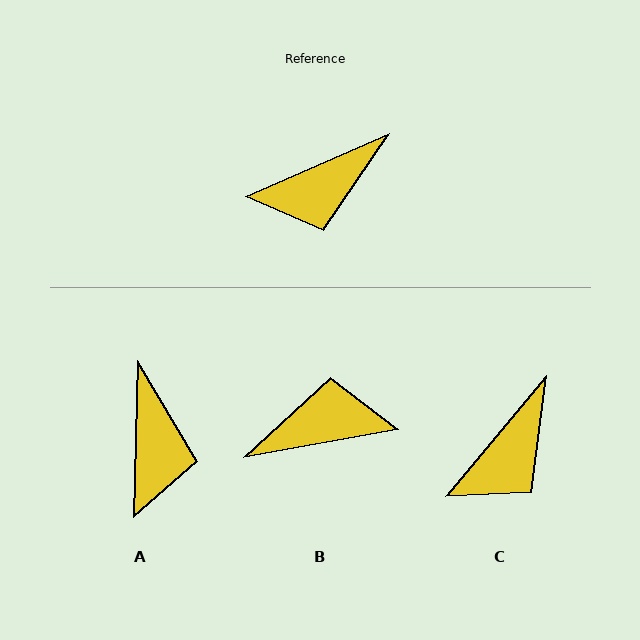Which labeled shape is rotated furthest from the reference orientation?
B, about 167 degrees away.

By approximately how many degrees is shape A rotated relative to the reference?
Approximately 65 degrees counter-clockwise.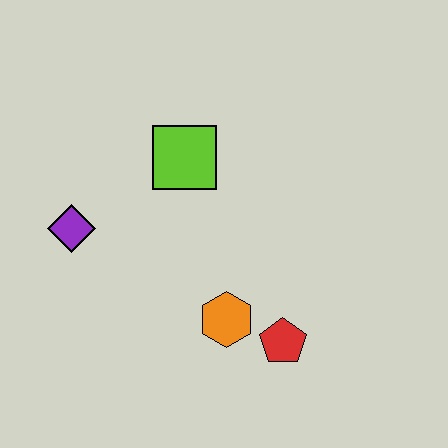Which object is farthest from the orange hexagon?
The purple diamond is farthest from the orange hexagon.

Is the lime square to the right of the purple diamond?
Yes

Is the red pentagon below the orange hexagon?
Yes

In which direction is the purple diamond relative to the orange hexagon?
The purple diamond is to the left of the orange hexagon.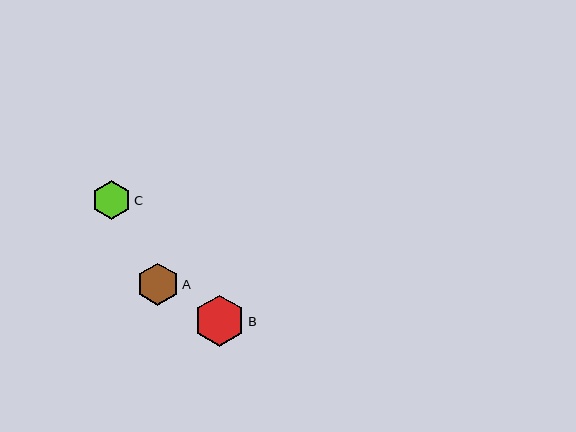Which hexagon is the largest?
Hexagon B is the largest with a size of approximately 51 pixels.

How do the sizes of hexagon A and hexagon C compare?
Hexagon A and hexagon C are approximately the same size.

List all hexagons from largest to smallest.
From largest to smallest: B, A, C.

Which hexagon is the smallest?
Hexagon C is the smallest with a size of approximately 39 pixels.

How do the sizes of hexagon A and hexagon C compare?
Hexagon A and hexagon C are approximately the same size.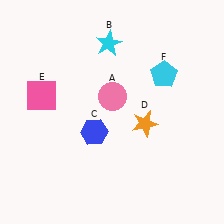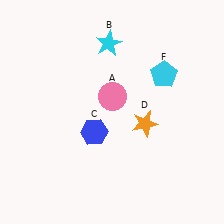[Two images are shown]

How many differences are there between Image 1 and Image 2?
There is 1 difference between the two images.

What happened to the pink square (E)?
The pink square (E) was removed in Image 2. It was in the top-left area of Image 1.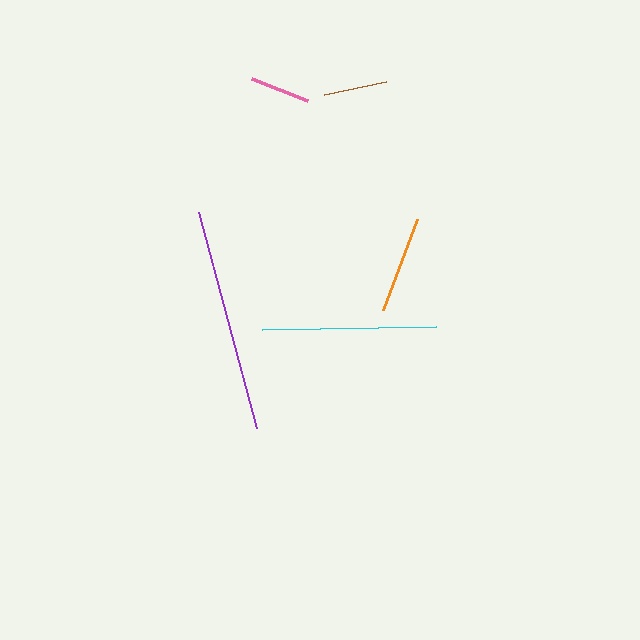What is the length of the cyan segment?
The cyan segment is approximately 174 pixels long.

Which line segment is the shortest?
The pink line is the shortest at approximately 60 pixels.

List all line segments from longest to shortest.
From longest to shortest: purple, cyan, orange, brown, pink.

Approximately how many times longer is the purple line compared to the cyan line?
The purple line is approximately 1.3 times the length of the cyan line.